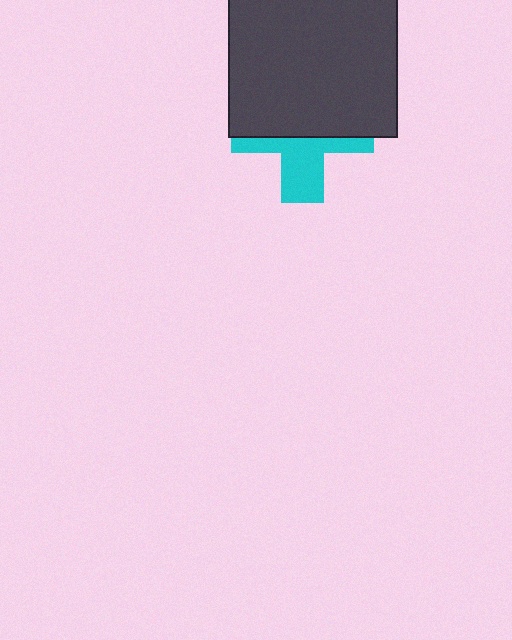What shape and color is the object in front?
The object in front is a dark gray square.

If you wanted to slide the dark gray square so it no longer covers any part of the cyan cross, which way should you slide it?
Slide it up — that is the most direct way to separate the two shapes.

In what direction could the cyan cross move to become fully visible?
The cyan cross could move down. That would shift it out from behind the dark gray square entirely.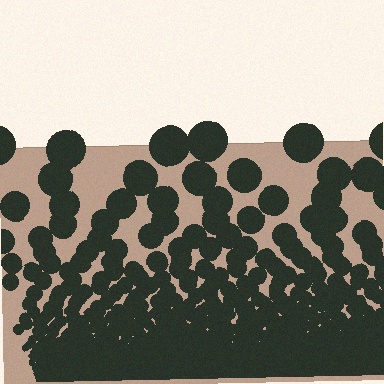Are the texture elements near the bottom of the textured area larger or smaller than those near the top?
Smaller. The gradient is inverted — elements near the bottom are smaller and denser.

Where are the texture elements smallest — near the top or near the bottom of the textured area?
Near the bottom.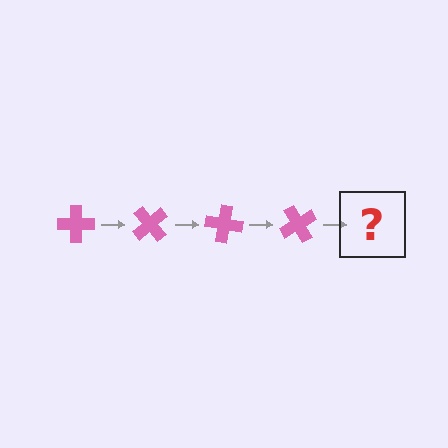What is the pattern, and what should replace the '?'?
The pattern is that the cross rotates 50 degrees each step. The '?' should be a pink cross rotated 200 degrees.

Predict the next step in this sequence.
The next step is a pink cross rotated 200 degrees.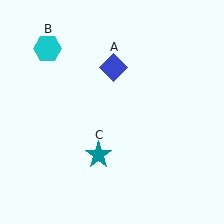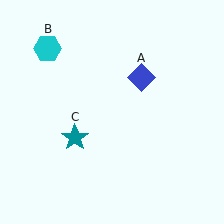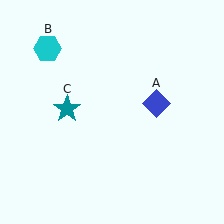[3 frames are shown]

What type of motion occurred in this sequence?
The blue diamond (object A), teal star (object C) rotated clockwise around the center of the scene.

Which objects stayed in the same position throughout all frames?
Cyan hexagon (object B) remained stationary.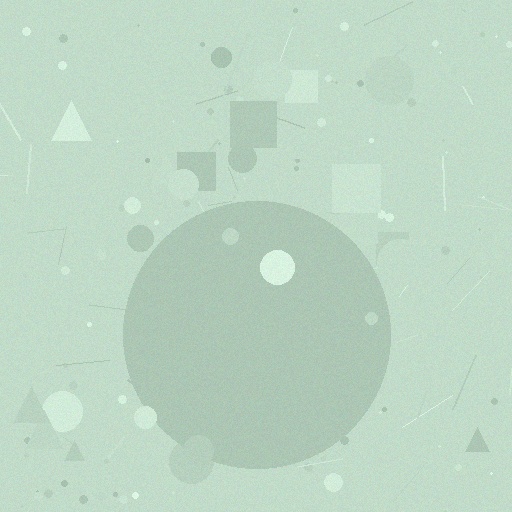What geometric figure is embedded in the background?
A circle is embedded in the background.